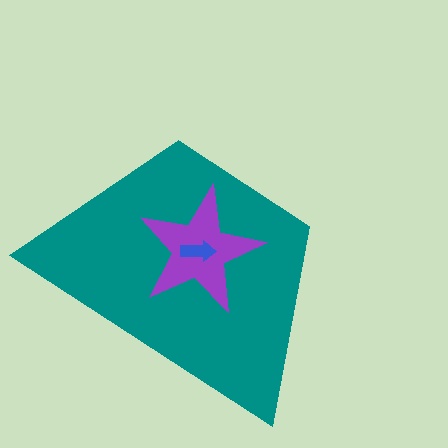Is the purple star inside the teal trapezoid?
Yes.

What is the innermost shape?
The blue arrow.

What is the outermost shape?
The teal trapezoid.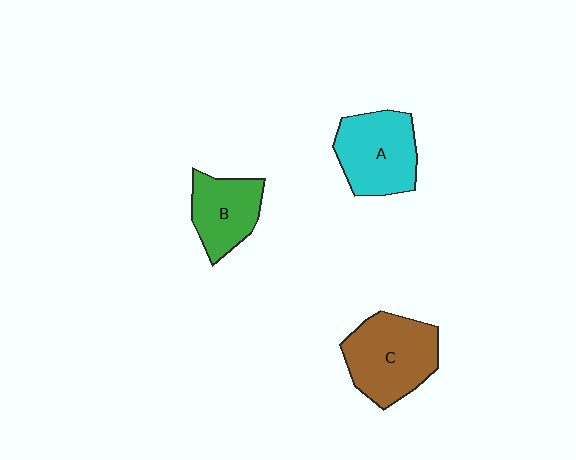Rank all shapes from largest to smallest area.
From largest to smallest: C (brown), A (cyan), B (green).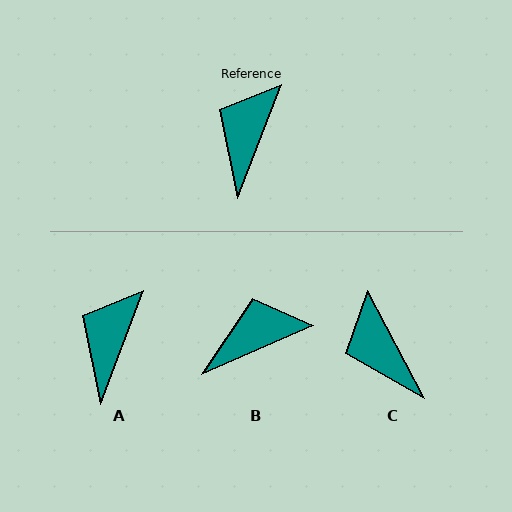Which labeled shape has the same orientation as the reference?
A.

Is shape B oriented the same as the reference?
No, it is off by about 45 degrees.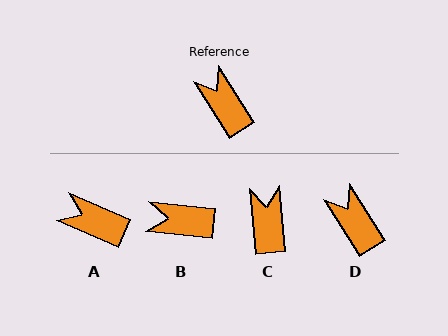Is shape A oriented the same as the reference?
No, it is off by about 34 degrees.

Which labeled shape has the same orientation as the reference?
D.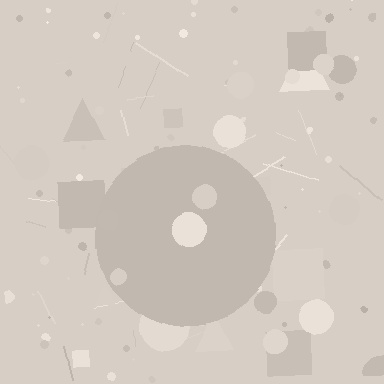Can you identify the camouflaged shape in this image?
The camouflaged shape is a circle.